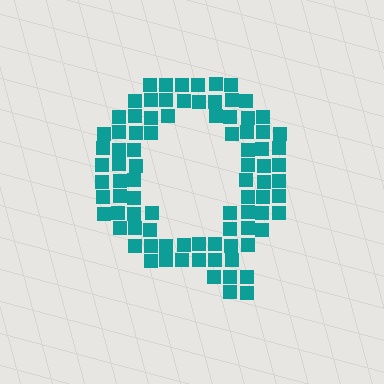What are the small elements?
The small elements are squares.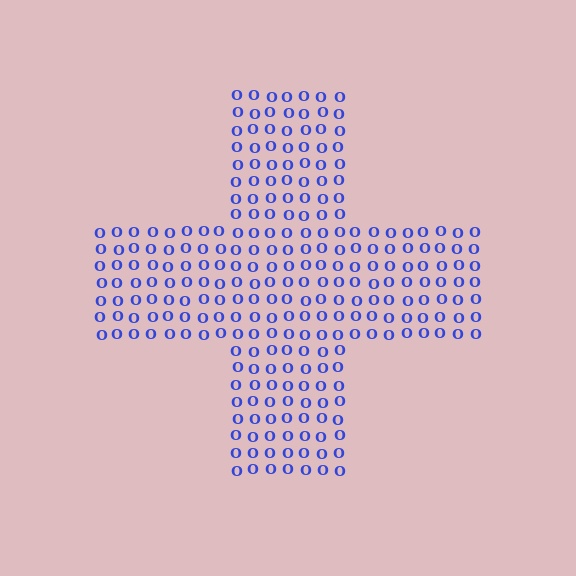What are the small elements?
The small elements are letter O's.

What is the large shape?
The large shape is a cross.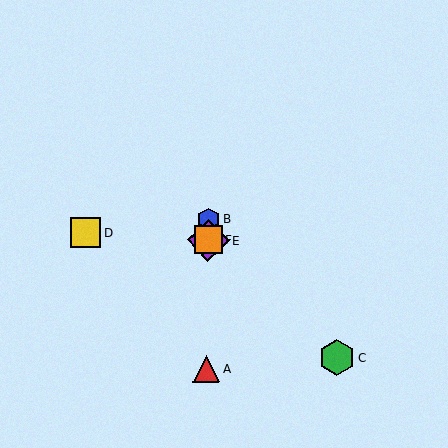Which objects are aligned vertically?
Objects A, B, E, F are aligned vertically.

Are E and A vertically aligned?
Yes, both are at x≈208.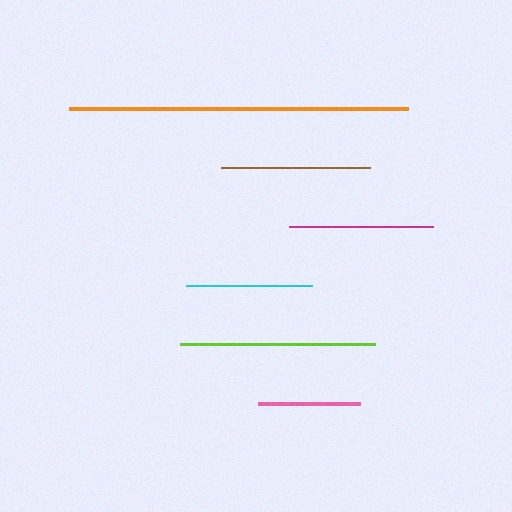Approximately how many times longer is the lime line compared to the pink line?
The lime line is approximately 1.9 times the length of the pink line.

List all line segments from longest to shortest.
From longest to shortest: orange, lime, brown, magenta, cyan, pink.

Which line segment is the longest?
The orange line is the longest at approximately 338 pixels.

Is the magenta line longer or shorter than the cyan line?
The magenta line is longer than the cyan line.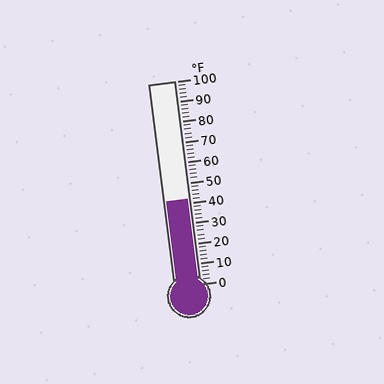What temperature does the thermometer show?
The thermometer shows approximately 42°F.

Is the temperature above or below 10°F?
The temperature is above 10°F.